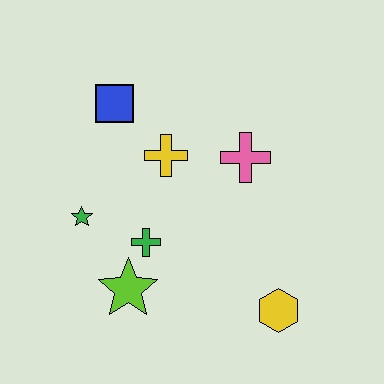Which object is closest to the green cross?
The lime star is closest to the green cross.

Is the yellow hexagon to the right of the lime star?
Yes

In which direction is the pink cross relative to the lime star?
The pink cross is above the lime star.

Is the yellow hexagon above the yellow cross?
No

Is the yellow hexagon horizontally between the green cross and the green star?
No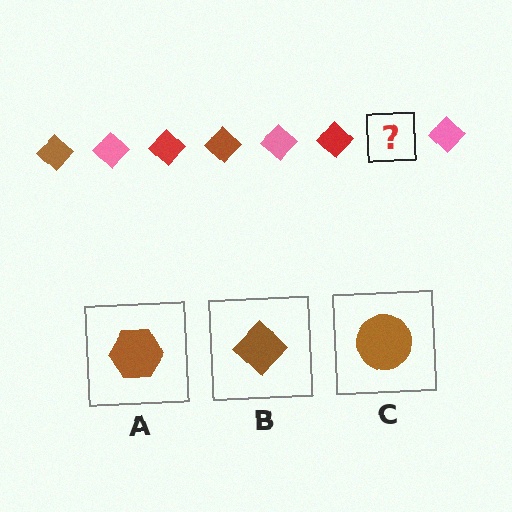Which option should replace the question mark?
Option B.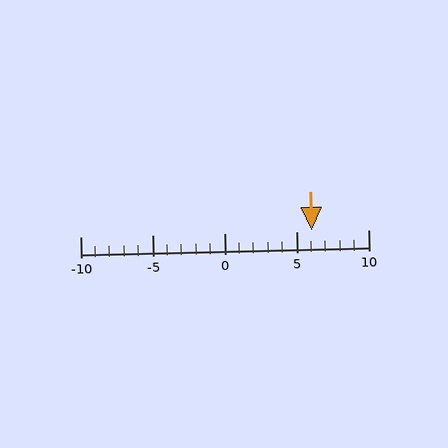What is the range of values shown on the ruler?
The ruler shows values from -10 to 10.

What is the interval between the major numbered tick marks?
The major tick marks are spaced 5 units apart.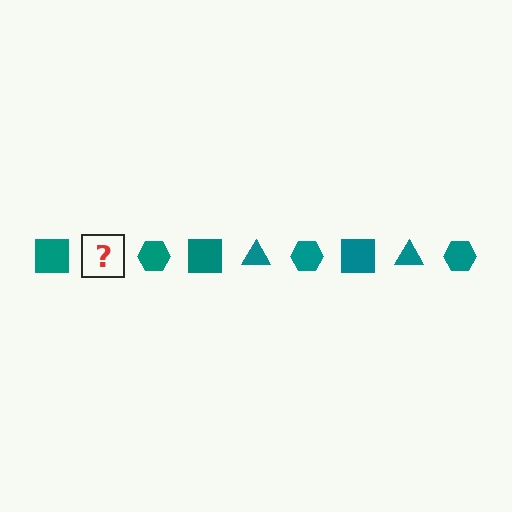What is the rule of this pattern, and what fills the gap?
The rule is that the pattern cycles through square, triangle, hexagon shapes in teal. The gap should be filled with a teal triangle.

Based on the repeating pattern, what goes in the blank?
The blank should be a teal triangle.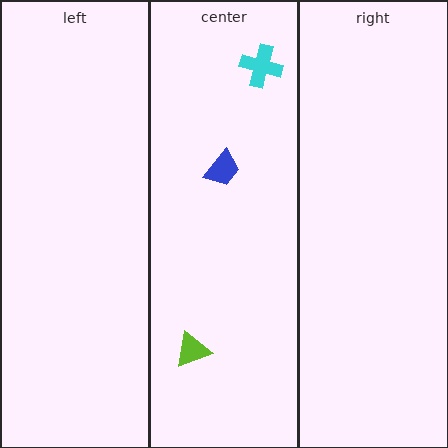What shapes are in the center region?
The cyan cross, the lime triangle, the blue trapezoid.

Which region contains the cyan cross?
The center region.